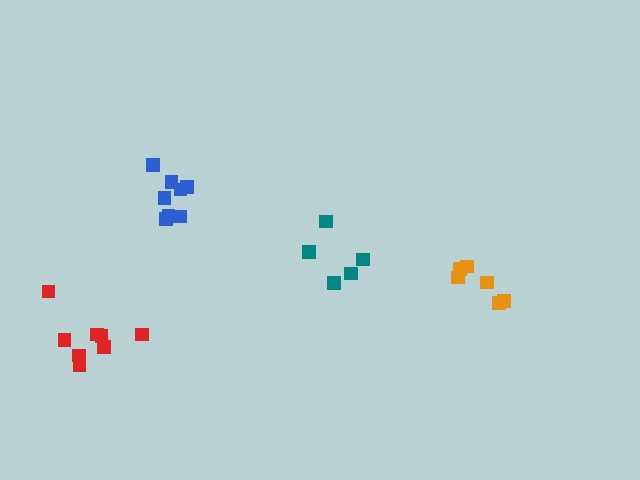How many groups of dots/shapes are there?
There are 4 groups.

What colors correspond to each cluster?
The clusters are colored: orange, red, teal, blue.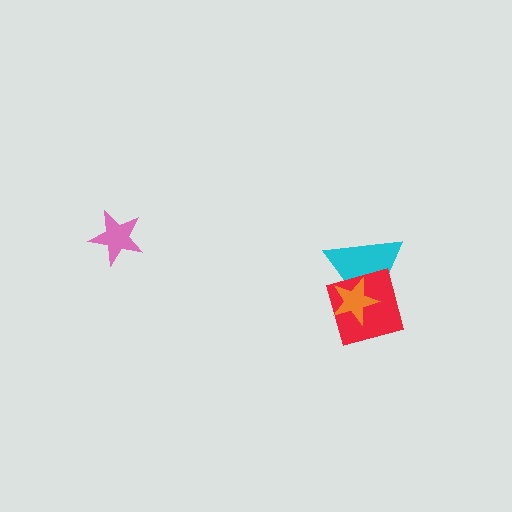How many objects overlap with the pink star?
0 objects overlap with the pink star.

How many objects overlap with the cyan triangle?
2 objects overlap with the cyan triangle.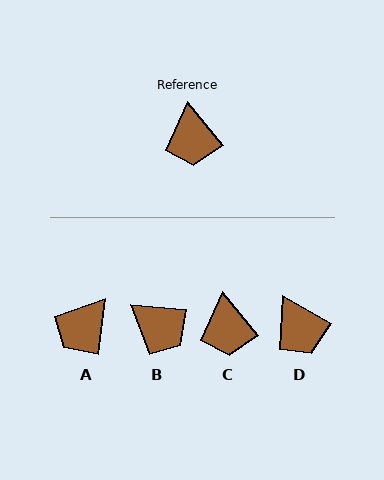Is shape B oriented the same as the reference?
No, it is off by about 45 degrees.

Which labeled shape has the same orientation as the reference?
C.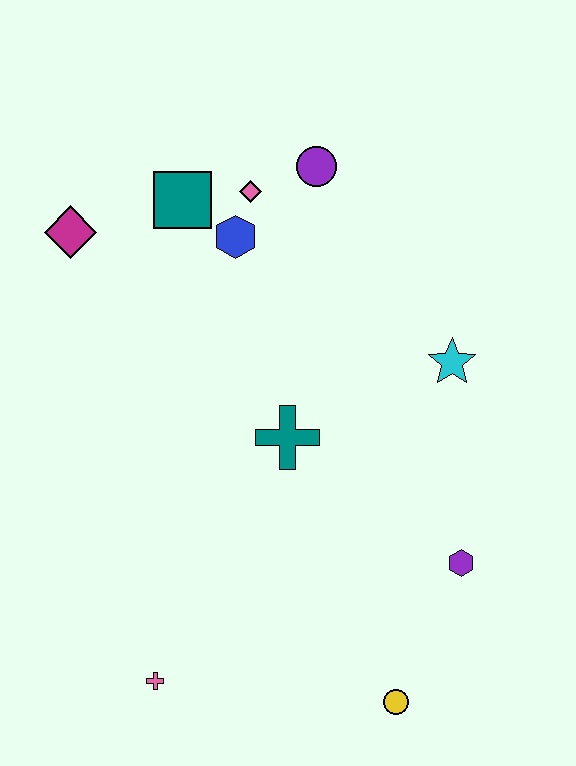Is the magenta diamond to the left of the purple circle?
Yes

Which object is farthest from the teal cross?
The magenta diamond is farthest from the teal cross.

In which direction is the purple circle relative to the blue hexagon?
The purple circle is to the right of the blue hexagon.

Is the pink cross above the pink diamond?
No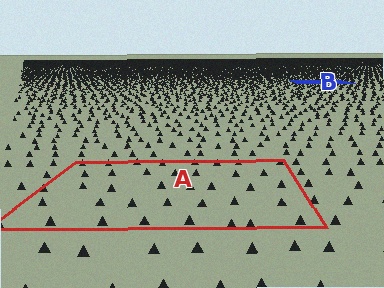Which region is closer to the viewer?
Region A is closer. The texture elements there are larger and more spread out.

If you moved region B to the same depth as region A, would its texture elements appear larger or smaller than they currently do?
They would appear larger. At a closer depth, the same texture elements are projected at a bigger on-screen size.